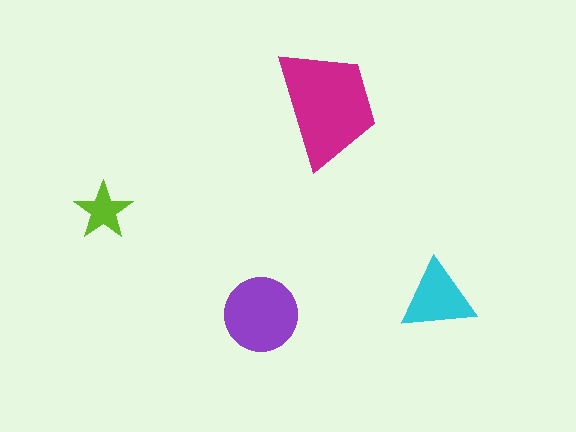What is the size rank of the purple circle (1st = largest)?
2nd.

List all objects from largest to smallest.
The magenta trapezoid, the purple circle, the cyan triangle, the lime star.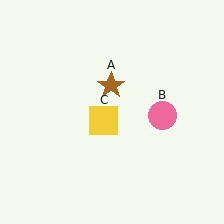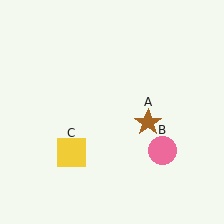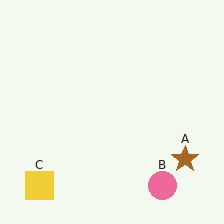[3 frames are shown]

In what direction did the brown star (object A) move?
The brown star (object A) moved down and to the right.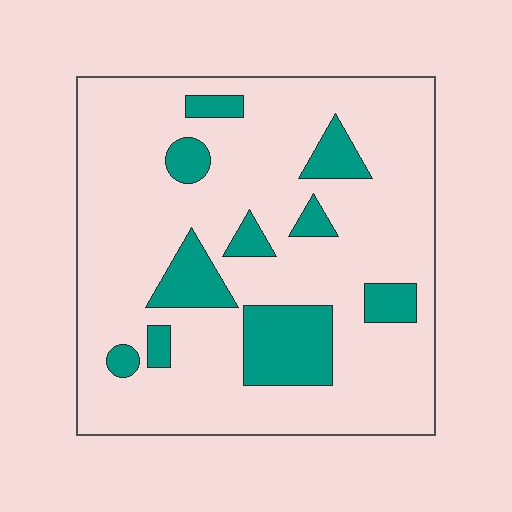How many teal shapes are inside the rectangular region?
10.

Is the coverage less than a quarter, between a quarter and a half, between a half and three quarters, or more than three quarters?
Less than a quarter.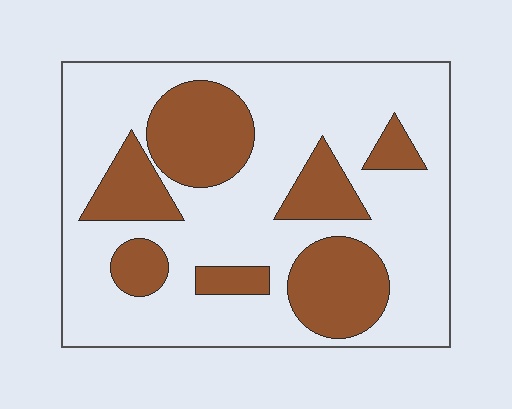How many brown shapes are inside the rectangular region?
7.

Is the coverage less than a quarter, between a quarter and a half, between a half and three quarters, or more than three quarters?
Between a quarter and a half.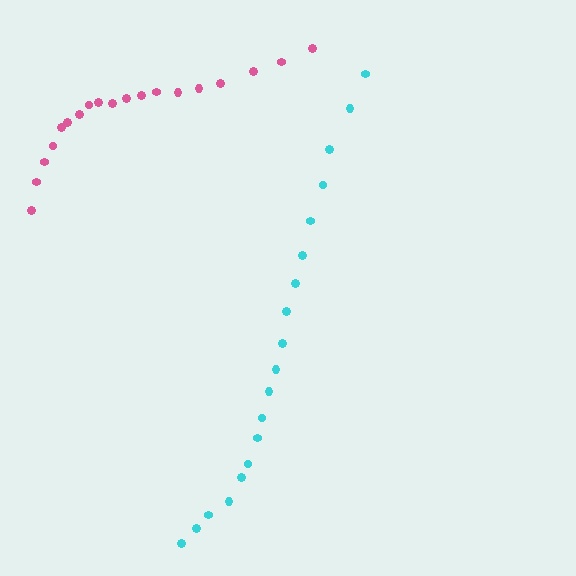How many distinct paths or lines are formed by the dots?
There are 2 distinct paths.